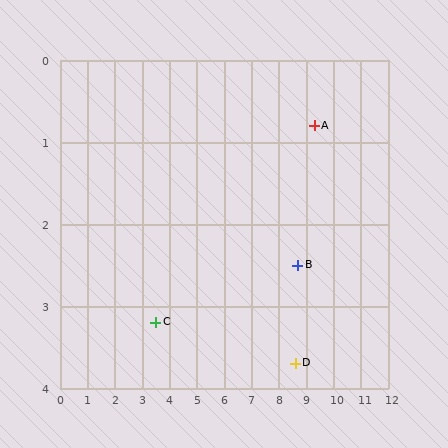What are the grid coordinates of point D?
Point D is at approximately (8.6, 3.7).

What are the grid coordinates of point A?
Point A is at approximately (9.3, 0.8).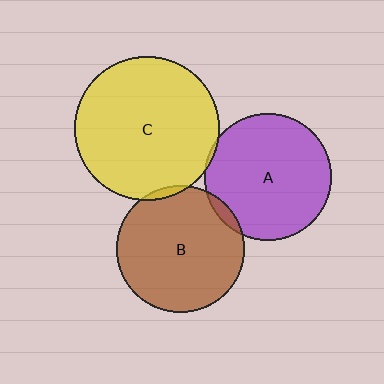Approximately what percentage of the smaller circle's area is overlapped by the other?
Approximately 5%.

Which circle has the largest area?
Circle C (yellow).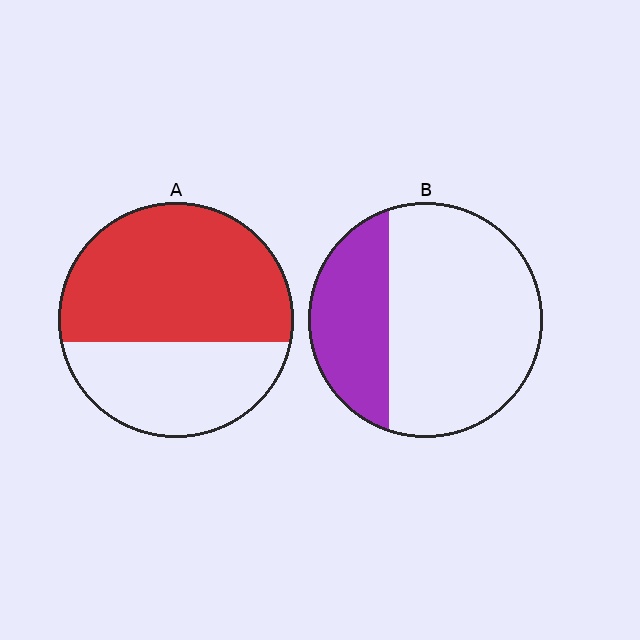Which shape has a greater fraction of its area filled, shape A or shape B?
Shape A.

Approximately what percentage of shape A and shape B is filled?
A is approximately 60% and B is approximately 30%.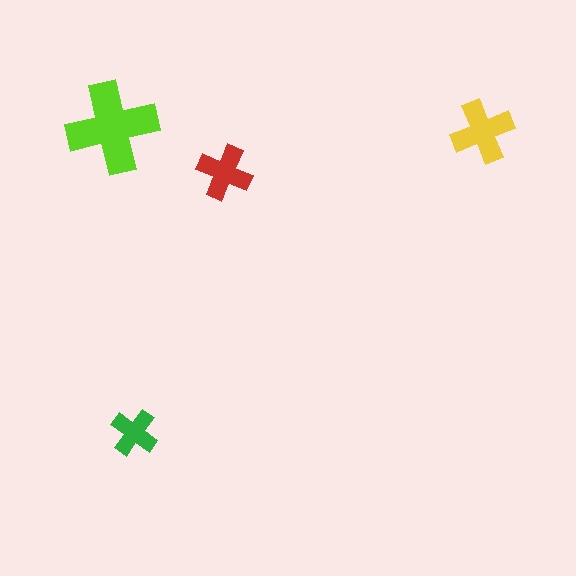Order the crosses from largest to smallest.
the lime one, the yellow one, the red one, the green one.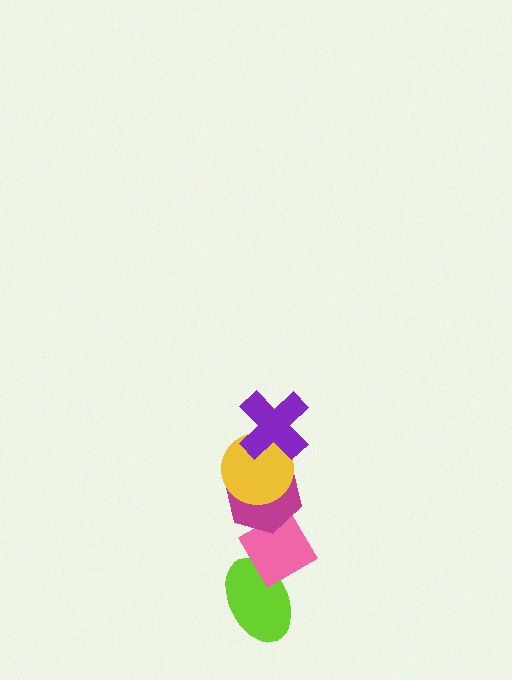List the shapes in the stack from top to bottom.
From top to bottom: the purple cross, the yellow circle, the magenta hexagon, the pink diamond, the lime ellipse.